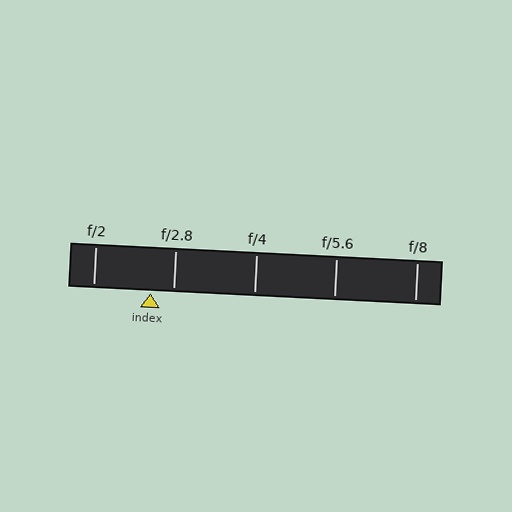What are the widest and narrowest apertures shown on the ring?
The widest aperture shown is f/2 and the narrowest is f/8.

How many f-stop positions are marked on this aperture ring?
There are 5 f-stop positions marked.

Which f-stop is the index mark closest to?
The index mark is closest to f/2.8.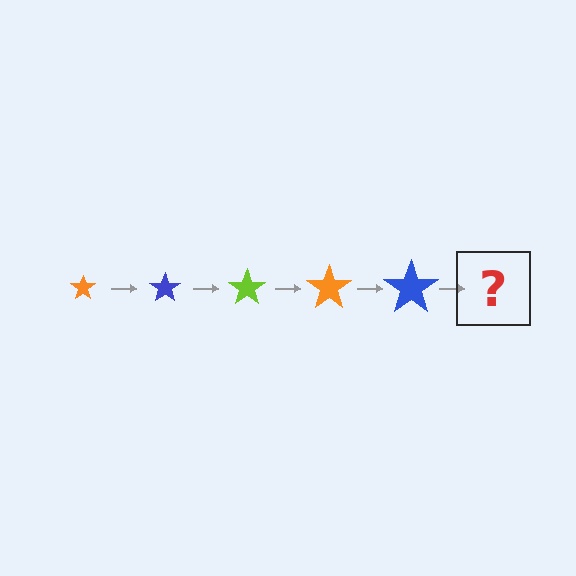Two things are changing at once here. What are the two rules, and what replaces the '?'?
The two rules are that the star grows larger each step and the color cycles through orange, blue, and lime. The '?' should be a lime star, larger than the previous one.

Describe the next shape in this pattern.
It should be a lime star, larger than the previous one.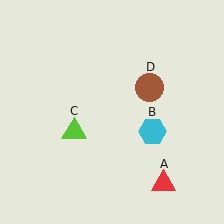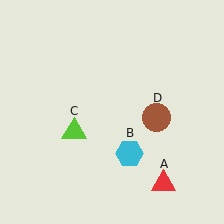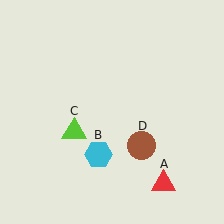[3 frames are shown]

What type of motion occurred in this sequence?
The cyan hexagon (object B), brown circle (object D) rotated clockwise around the center of the scene.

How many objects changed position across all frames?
2 objects changed position: cyan hexagon (object B), brown circle (object D).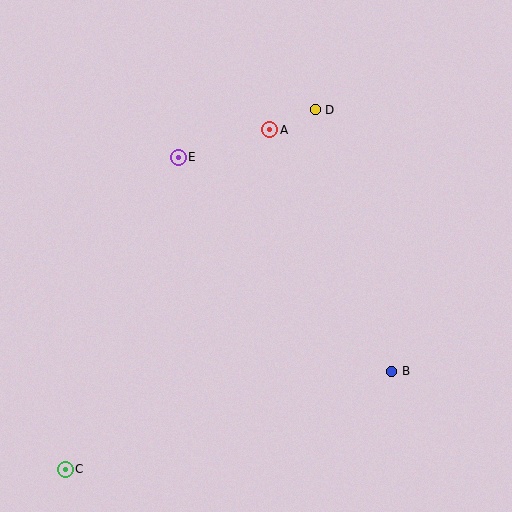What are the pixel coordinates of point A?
Point A is at (270, 130).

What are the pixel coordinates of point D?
Point D is at (315, 110).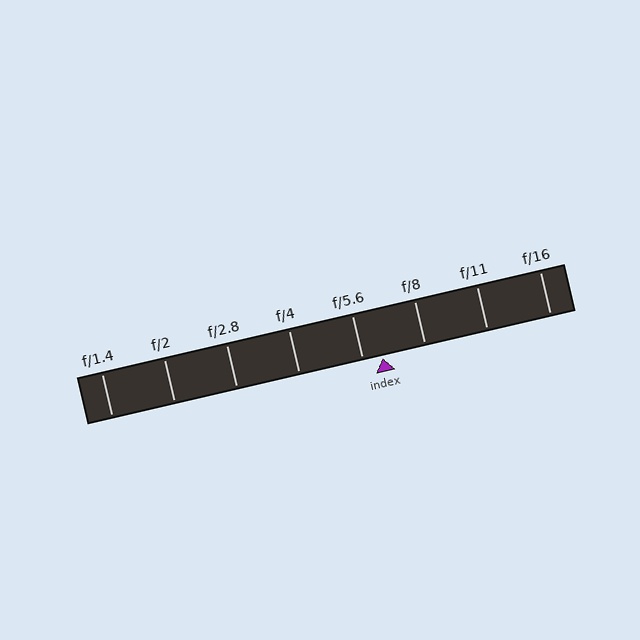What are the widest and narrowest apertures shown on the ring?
The widest aperture shown is f/1.4 and the narrowest is f/16.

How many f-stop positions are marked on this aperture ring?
There are 8 f-stop positions marked.